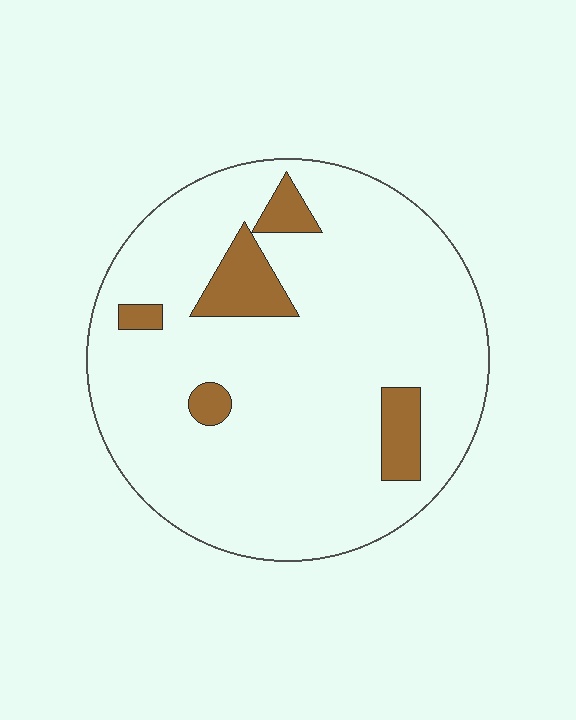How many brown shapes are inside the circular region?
5.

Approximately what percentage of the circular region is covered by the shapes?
Approximately 10%.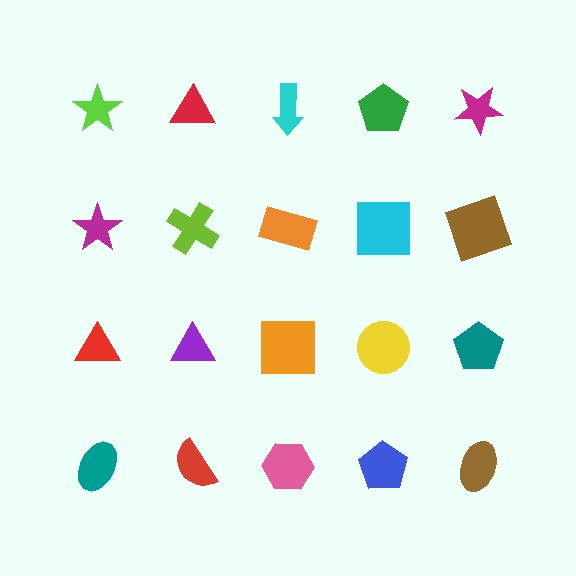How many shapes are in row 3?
5 shapes.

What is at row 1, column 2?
A red triangle.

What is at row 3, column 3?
An orange square.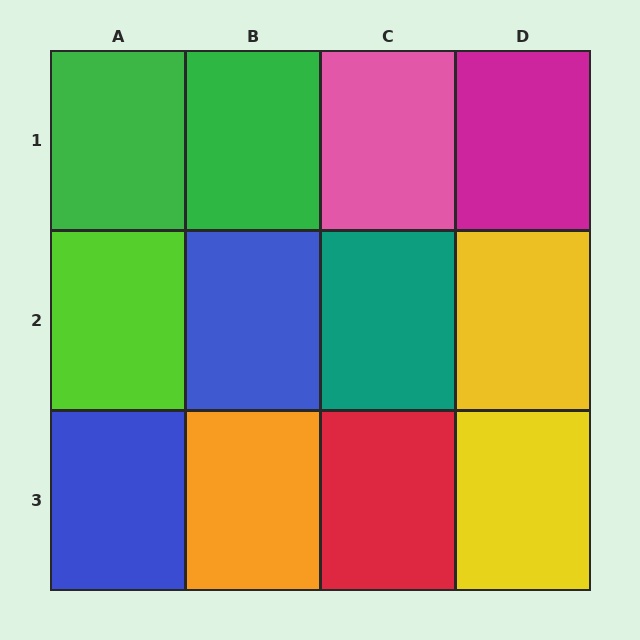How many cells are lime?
1 cell is lime.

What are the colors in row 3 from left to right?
Blue, orange, red, yellow.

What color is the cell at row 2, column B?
Blue.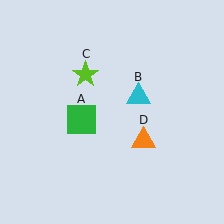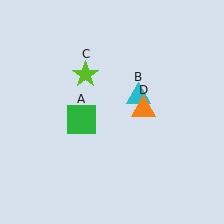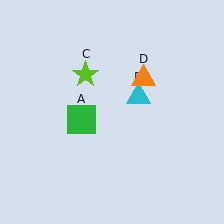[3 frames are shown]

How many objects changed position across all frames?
1 object changed position: orange triangle (object D).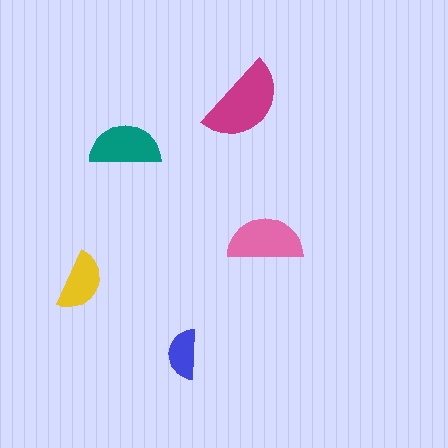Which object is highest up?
The magenta semicircle is topmost.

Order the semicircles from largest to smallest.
the magenta one, the pink one, the teal one, the yellow one, the blue one.